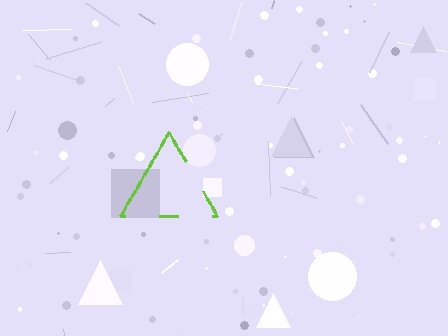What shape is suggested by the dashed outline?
The dashed outline suggests a triangle.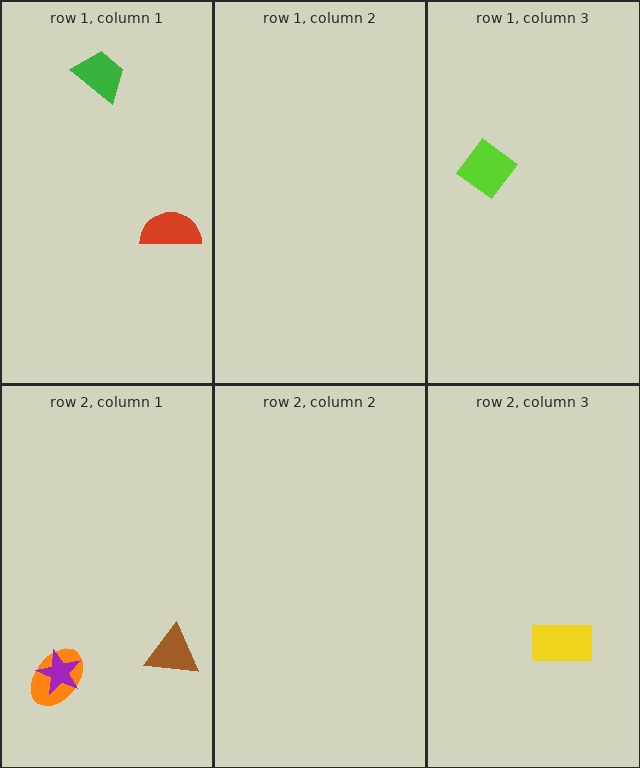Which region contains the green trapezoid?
The row 1, column 1 region.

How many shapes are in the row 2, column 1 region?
3.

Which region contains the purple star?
The row 2, column 1 region.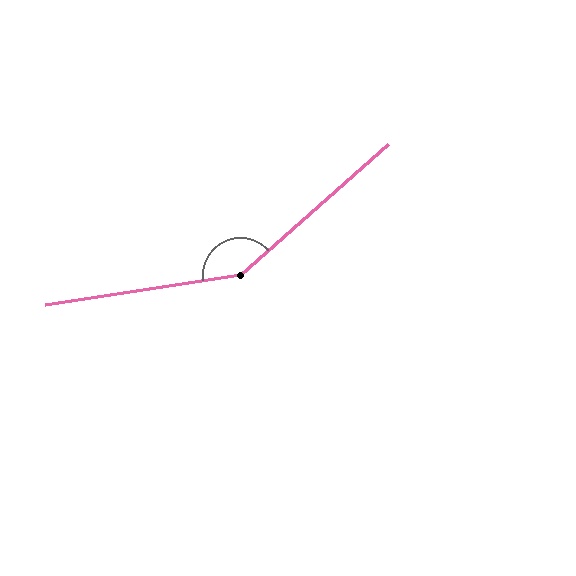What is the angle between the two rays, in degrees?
Approximately 147 degrees.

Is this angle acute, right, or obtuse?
It is obtuse.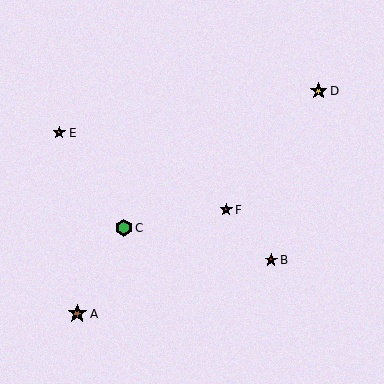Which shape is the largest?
The brown star (labeled A) is the largest.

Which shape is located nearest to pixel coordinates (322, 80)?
The yellow star (labeled D) at (319, 91) is nearest to that location.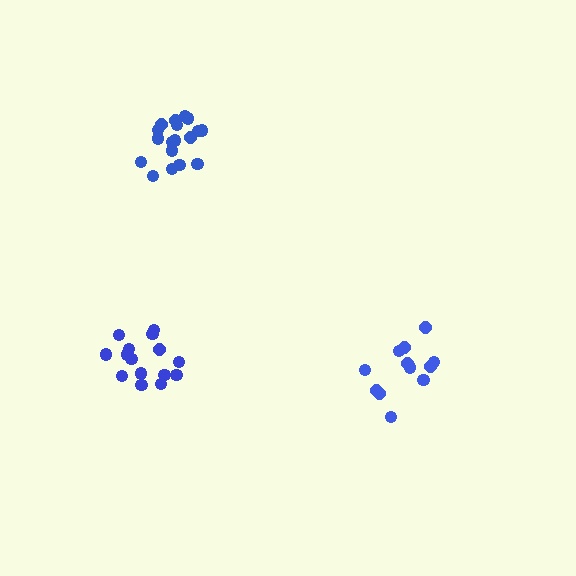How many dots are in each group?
Group 1: 15 dots, Group 2: 18 dots, Group 3: 12 dots (45 total).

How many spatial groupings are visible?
There are 3 spatial groupings.